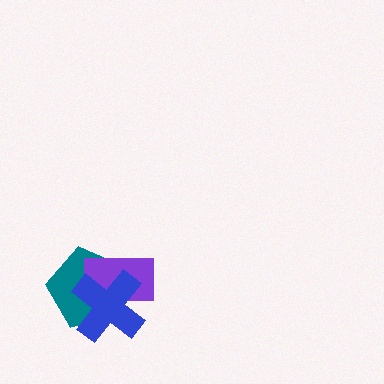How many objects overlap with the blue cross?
2 objects overlap with the blue cross.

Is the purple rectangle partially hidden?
Yes, it is partially covered by another shape.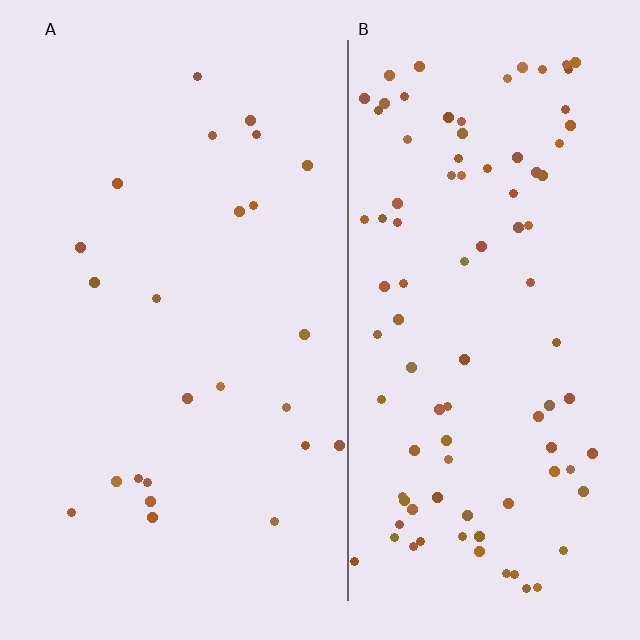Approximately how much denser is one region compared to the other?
Approximately 3.9× — region B over region A.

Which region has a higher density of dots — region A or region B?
B (the right).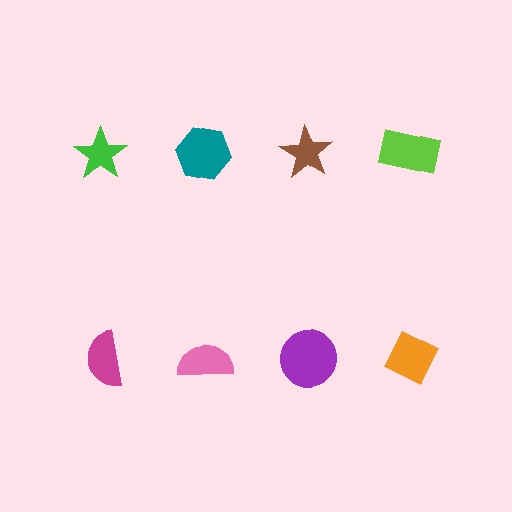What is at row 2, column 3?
A purple circle.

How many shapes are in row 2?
4 shapes.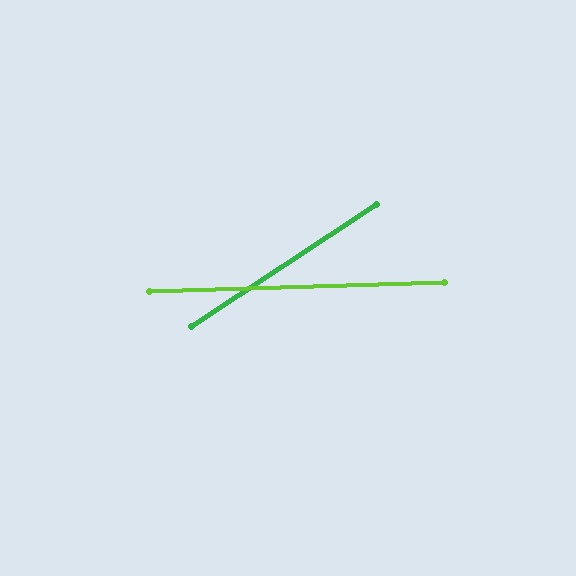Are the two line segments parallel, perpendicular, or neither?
Neither parallel nor perpendicular — they differ by about 32°.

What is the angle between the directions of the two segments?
Approximately 32 degrees.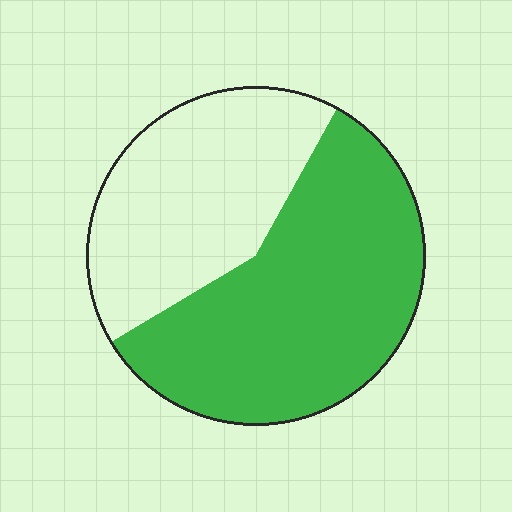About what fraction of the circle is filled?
About three fifths (3/5).